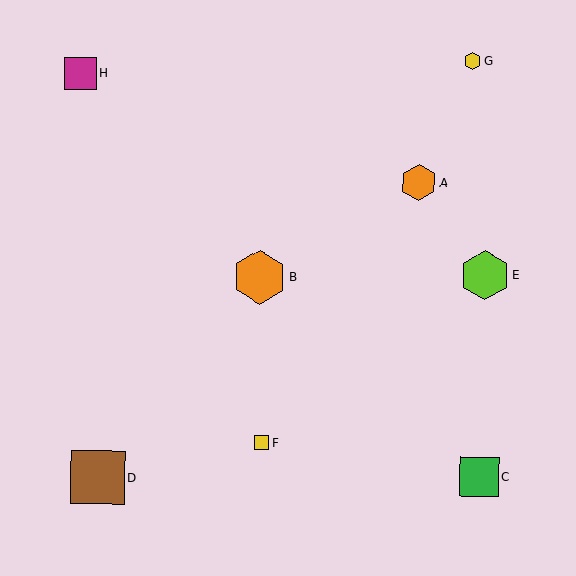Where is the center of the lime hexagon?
The center of the lime hexagon is at (485, 275).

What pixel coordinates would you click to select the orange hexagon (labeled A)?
Click at (419, 183) to select the orange hexagon A.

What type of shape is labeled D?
Shape D is a brown square.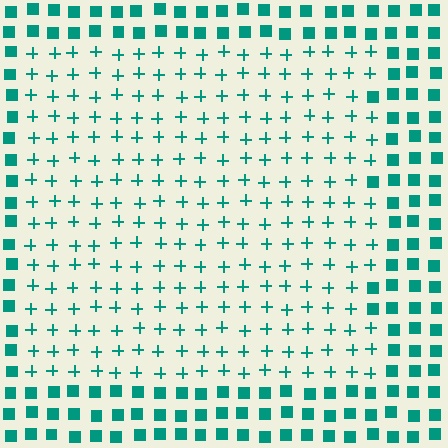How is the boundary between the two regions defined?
The boundary is defined by a change in element shape: plus signs inside vs. squares outside. All elements share the same color and spacing.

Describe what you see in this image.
The image is filled with small teal elements arranged in a uniform grid. A rectangle-shaped region contains plus signs, while the surrounding area contains squares. The boundary is defined purely by the change in element shape.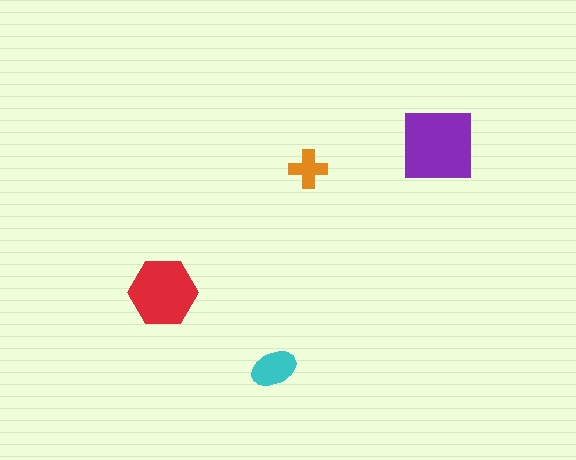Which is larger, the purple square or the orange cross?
The purple square.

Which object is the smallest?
The orange cross.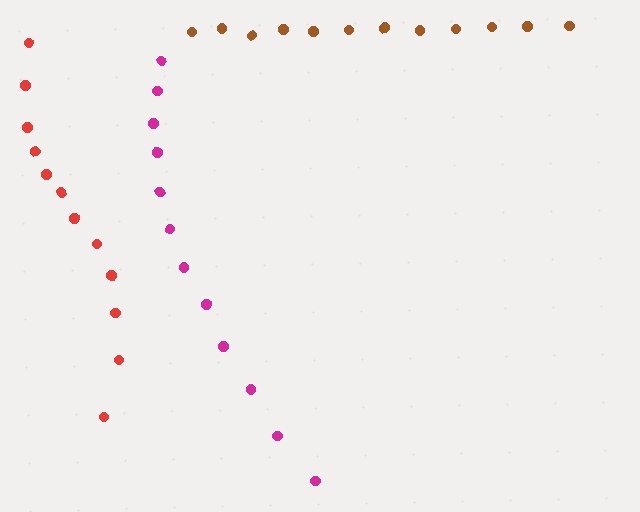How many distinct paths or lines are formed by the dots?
There are 3 distinct paths.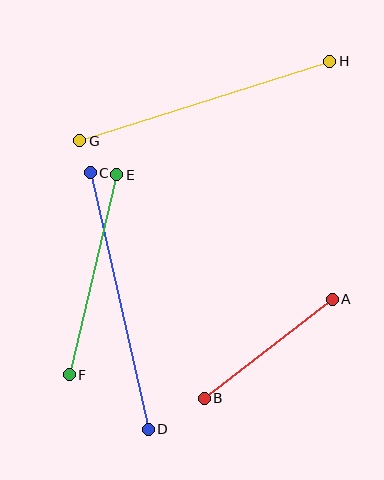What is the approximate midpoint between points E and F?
The midpoint is at approximately (93, 275) pixels.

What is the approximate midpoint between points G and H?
The midpoint is at approximately (205, 101) pixels.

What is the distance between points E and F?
The distance is approximately 206 pixels.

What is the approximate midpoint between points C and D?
The midpoint is at approximately (119, 301) pixels.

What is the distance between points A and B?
The distance is approximately 162 pixels.